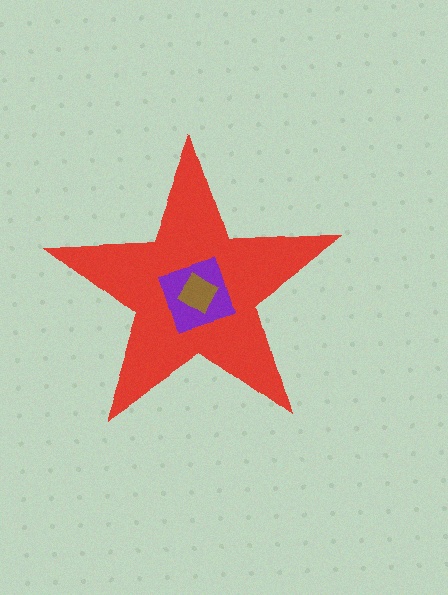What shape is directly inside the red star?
The purple diamond.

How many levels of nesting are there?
3.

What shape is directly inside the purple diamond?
The brown diamond.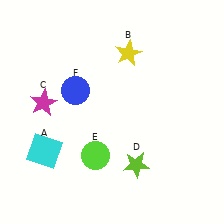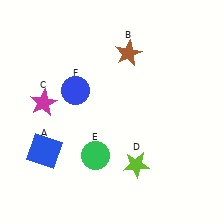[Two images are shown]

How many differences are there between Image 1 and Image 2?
There are 3 differences between the two images.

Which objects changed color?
A changed from cyan to blue. B changed from yellow to brown. E changed from lime to green.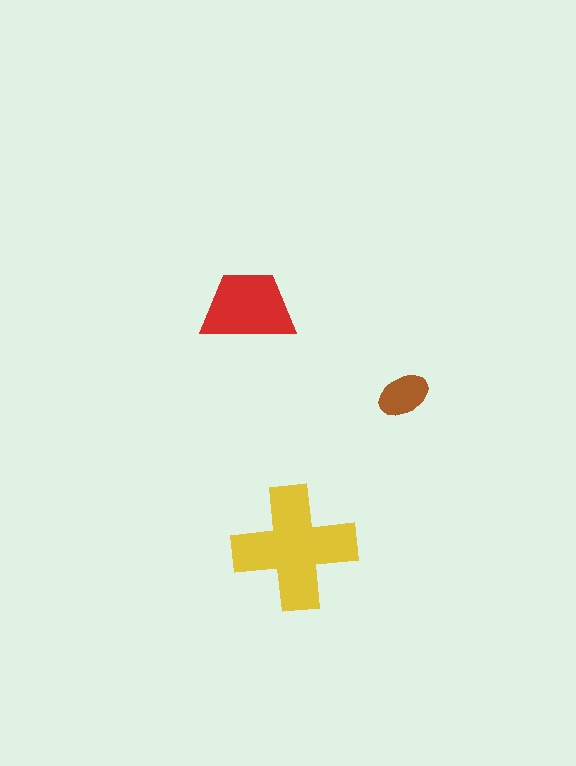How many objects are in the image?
There are 3 objects in the image.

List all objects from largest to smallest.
The yellow cross, the red trapezoid, the brown ellipse.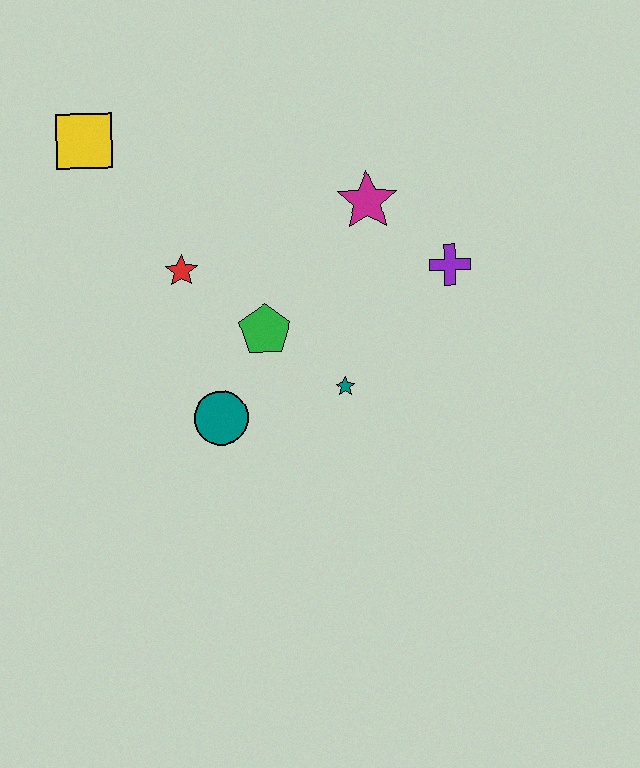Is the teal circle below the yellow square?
Yes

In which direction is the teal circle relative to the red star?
The teal circle is below the red star.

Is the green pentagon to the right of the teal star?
No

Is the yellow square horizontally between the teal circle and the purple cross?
No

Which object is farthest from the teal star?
The yellow square is farthest from the teal star.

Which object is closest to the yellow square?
The red star is closest to the yellow square.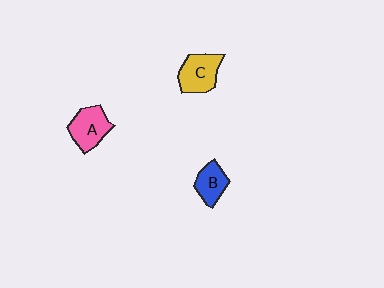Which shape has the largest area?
Shape C (yellow).